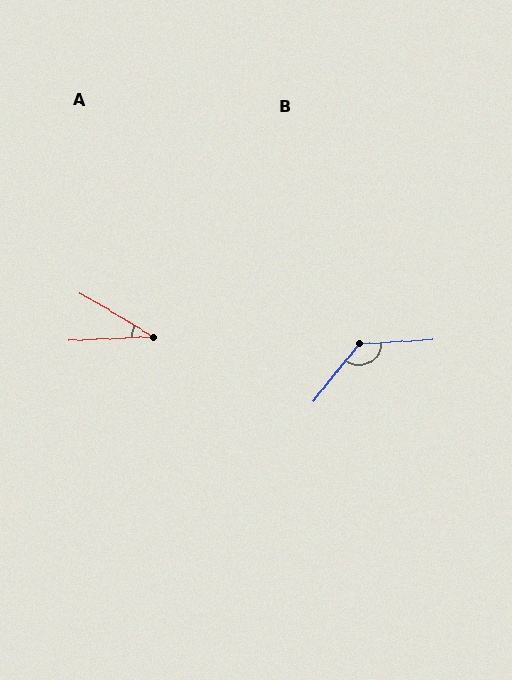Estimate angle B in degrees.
Approximately 131 degrees.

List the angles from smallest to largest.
A (34°), B (131°).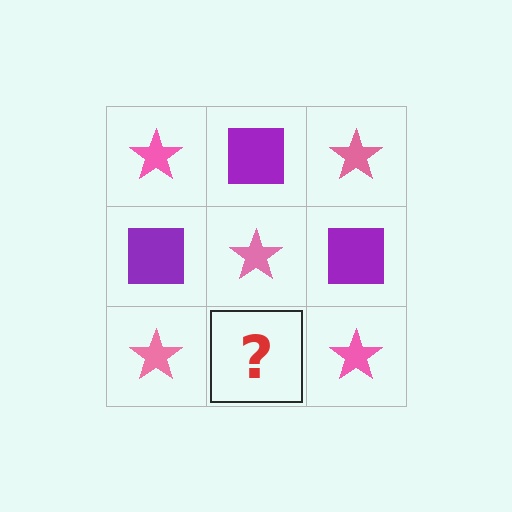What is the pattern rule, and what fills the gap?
The rule is that it alternates pink star and purple square in a checkerboard pattern. The gap should be filled with a purple square.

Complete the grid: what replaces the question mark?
The question mark should be replaced with a purple square.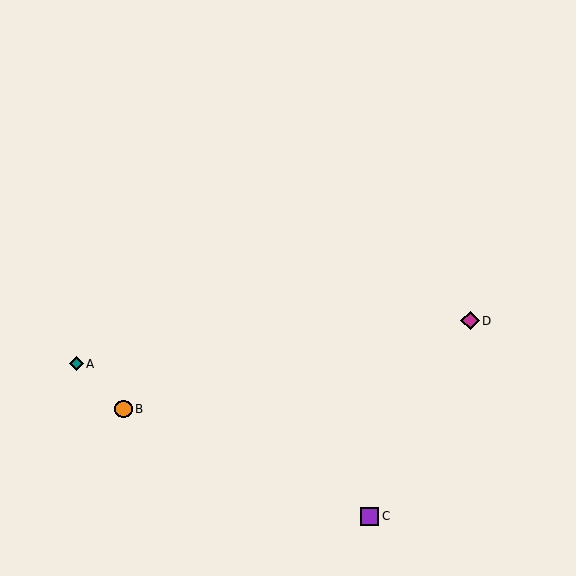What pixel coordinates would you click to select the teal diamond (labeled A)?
Click at (76, 364) to select the teal diamond A.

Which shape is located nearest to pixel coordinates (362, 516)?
The purple square (labeled C) at (370, 516) is nearest to that location.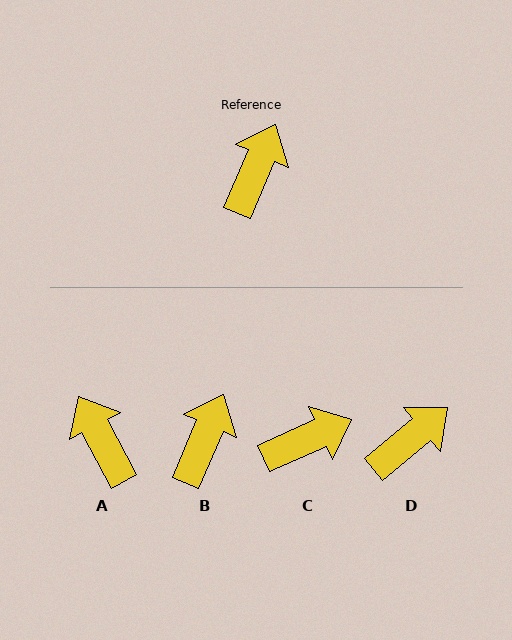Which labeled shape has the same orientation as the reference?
B.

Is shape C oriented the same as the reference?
No, it is off by about 43 degrees.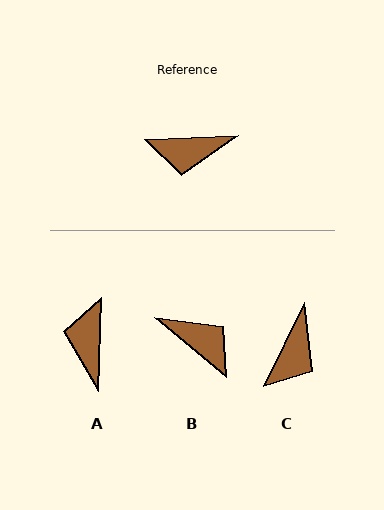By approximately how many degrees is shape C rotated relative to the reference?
Approximately 61 degrees counter-clockwise.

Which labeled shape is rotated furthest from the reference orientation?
B, about 137 degrees away.